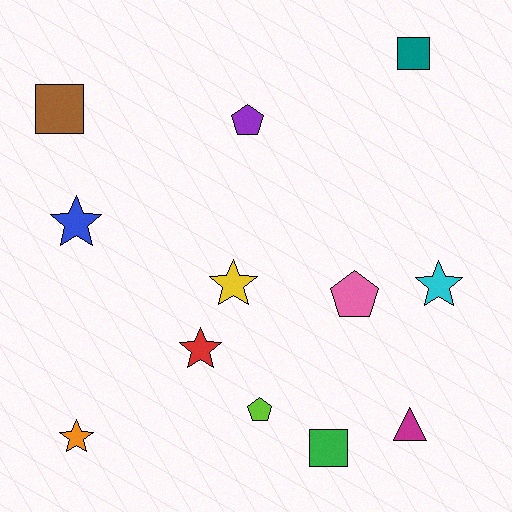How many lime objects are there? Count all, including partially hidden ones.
There is 1 lime object.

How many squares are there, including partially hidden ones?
There are 3 squares.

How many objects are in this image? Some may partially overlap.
There are 12 objects.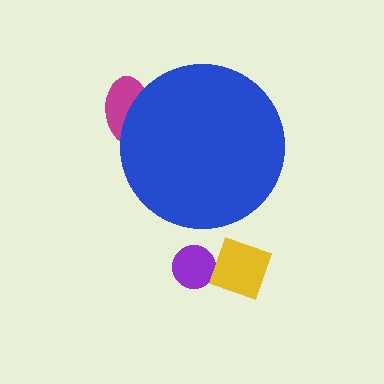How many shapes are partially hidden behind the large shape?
1 shape is partially hidden.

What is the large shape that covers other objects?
A blue circle.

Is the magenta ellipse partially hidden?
Yes, the magenta ellipse is partially hidden behind the blue circle.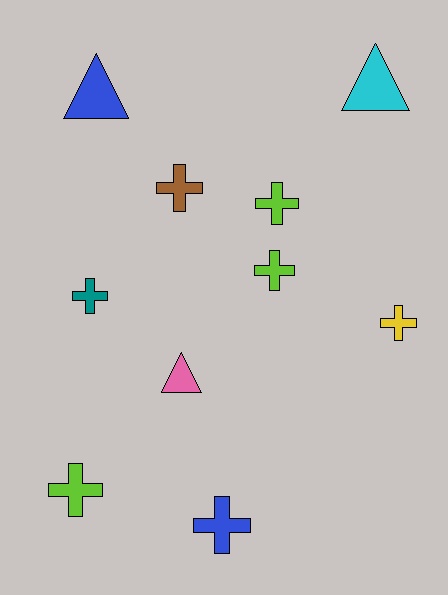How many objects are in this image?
There are 10 objects.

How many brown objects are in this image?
There is 1 brown object.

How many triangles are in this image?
There are 3 triangles.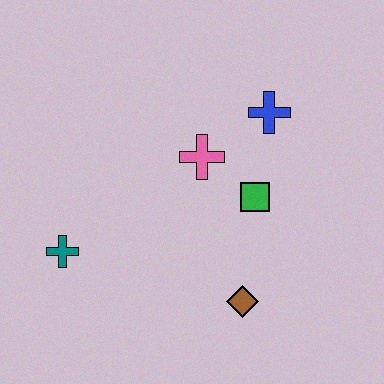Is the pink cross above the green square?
Yes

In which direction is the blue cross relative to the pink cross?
The blue cross is to the right of the pink cross.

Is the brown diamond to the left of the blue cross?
Yes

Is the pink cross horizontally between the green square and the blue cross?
No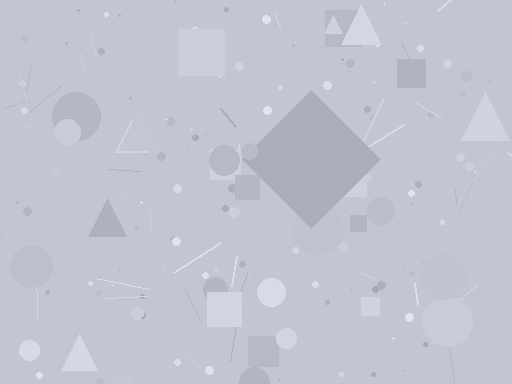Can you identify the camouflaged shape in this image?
The camouflaged shape is a diamond.